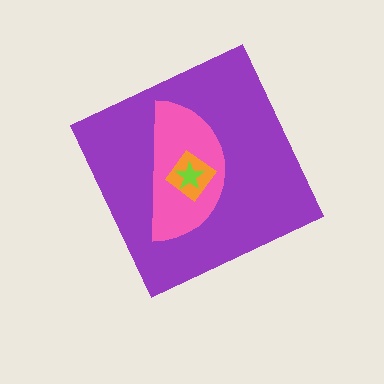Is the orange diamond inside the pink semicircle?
Yes.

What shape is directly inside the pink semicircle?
The orange diamond.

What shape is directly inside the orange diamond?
The lime star.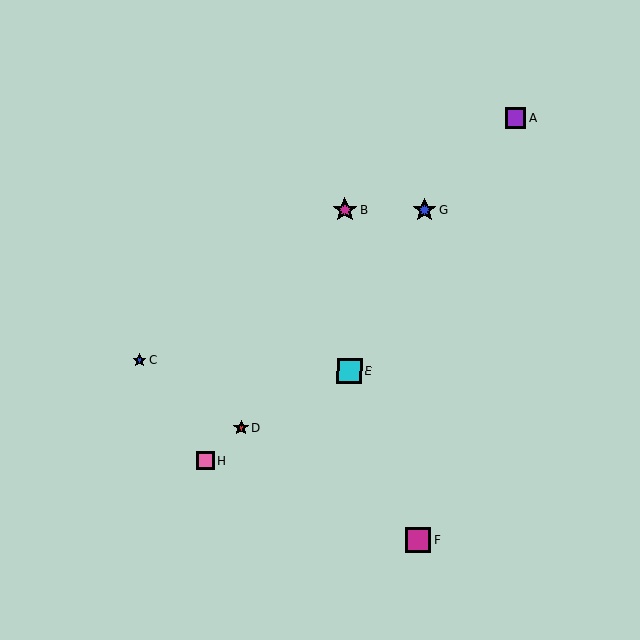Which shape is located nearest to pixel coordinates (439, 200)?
The blue star (labeled G) at (424, 210) is nearest to that location.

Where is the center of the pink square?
The center of the pink square is at (205, 460).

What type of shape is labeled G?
Shape G is a blue star.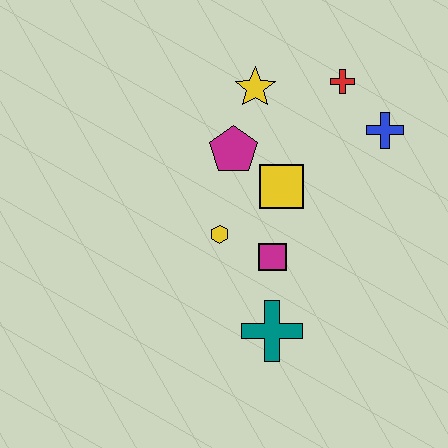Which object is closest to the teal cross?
The magenta square is closest to the teal cross.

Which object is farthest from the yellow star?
The teal cross is farthest from the yellow star.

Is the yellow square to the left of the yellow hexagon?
No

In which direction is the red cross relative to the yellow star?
The red cross is to the right of the yellow star.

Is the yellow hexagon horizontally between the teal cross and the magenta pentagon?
No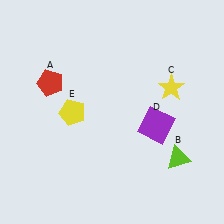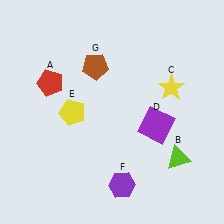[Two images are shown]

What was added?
A purple hexagon (F), a brown pentagon (G) were added in Image 2.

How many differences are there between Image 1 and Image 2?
There are 2 differences between the two images.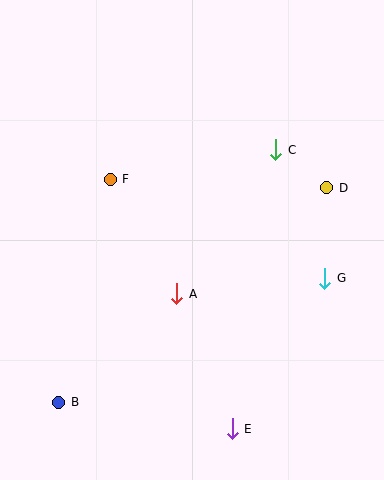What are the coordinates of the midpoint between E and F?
The midpoint between E and F is at (171, 304).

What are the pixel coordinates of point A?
Point A is at (177, 294).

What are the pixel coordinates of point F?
Point F is at (110, 179).